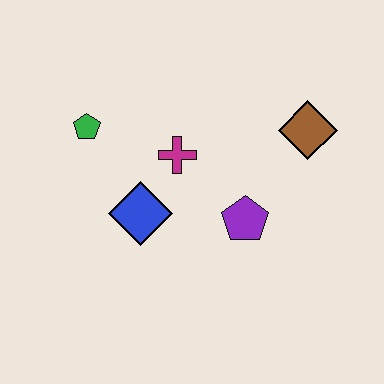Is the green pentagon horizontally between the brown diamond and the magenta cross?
No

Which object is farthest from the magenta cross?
The brown diamond is farthest from the magenta cross.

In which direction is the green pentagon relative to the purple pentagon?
The green pentagon is to the left of the purple pentagon.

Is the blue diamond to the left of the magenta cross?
Yes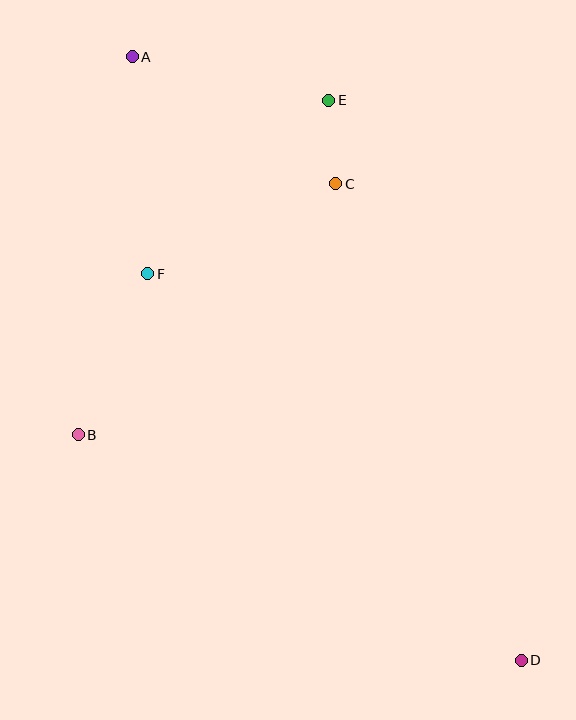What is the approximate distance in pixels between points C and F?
The distance between C and F is approximately 208 pixels.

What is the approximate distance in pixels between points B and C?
The distance between B and C is approximately 360 pixels.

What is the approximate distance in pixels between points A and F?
The distance between A and F is approximately 217 pixels.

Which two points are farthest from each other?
Points A and D are farthest from each other.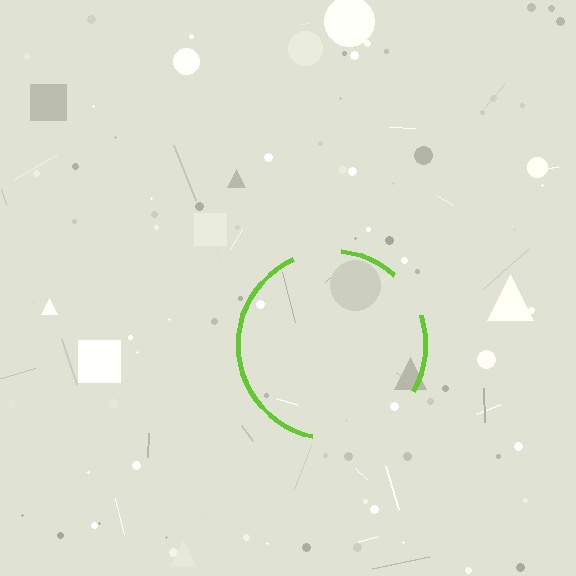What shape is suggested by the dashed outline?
The dashed outline suggests a circle.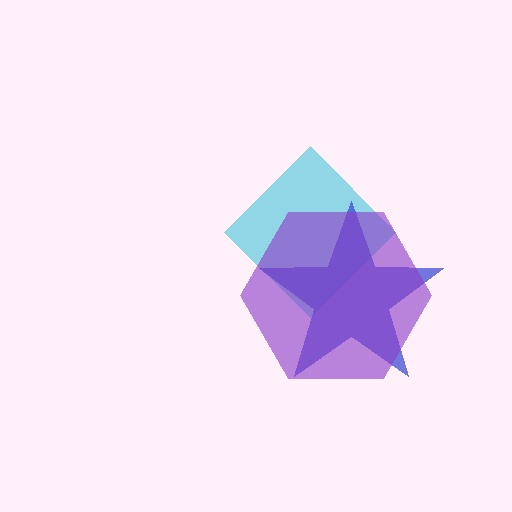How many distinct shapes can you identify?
There are 3 distinct shapes: a cyan diamond, a blue star, a purple hexagon.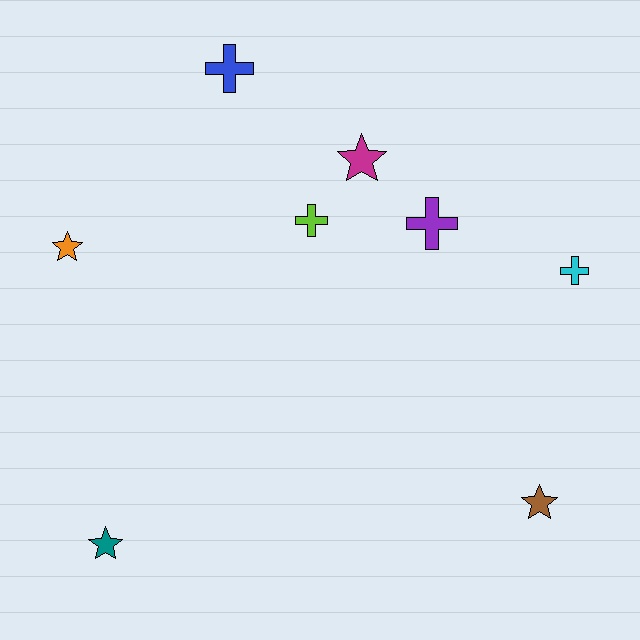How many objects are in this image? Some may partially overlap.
There are 8 objects.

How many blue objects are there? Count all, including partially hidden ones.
There is 1 blue object.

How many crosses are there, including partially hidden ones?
There are 4 crosses.